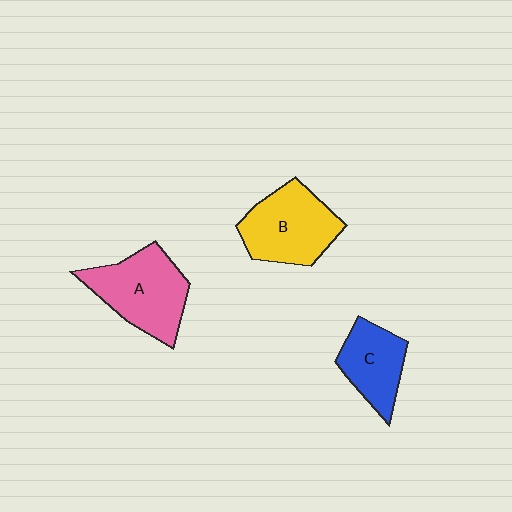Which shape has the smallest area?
Shape C (blue).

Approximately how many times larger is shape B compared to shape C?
Approximately 1.4 times.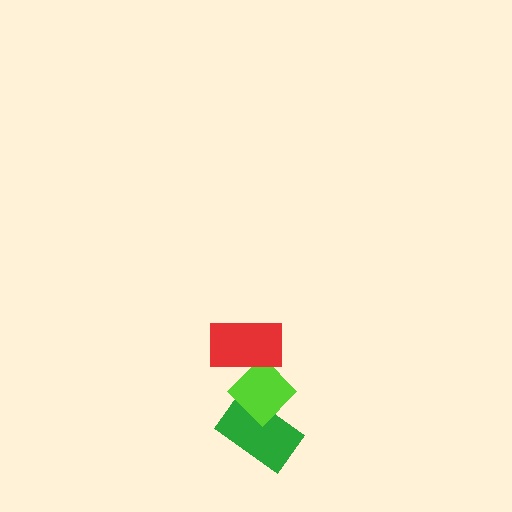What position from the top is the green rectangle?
The green rectangle is 3rd from the top.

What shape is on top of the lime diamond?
The red rectangle is on top of the lime diamond.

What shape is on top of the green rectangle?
The lime diamond is on top of the green rectangle.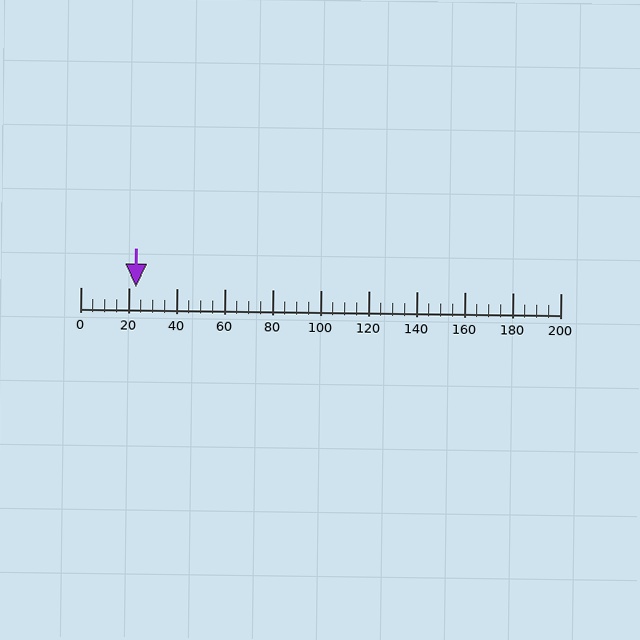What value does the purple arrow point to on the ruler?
The purple arrow points to approximately 23.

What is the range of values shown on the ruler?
The ruler shows values from 0 to 200.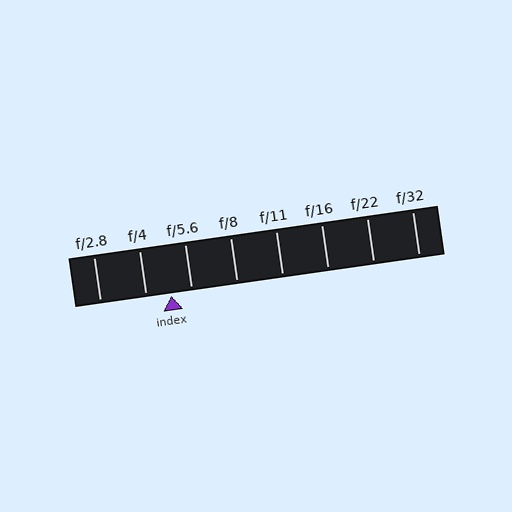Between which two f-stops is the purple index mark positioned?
The index mark is between f/4 and f/5.6.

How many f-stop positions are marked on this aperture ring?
There are 8 f-stop positions marked.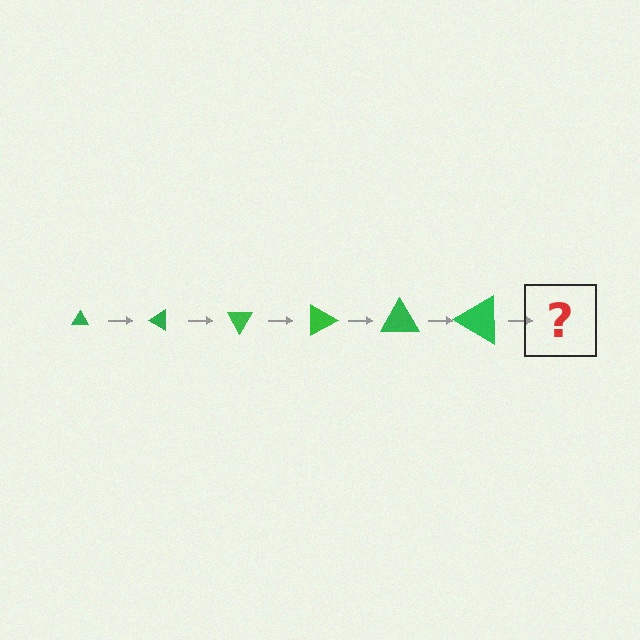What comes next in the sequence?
The next element should be a triangle, larger than the previous one and rotated 180 degrees from the start.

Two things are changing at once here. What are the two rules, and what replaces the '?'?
The two rules are that the triangle grows larger each step and it rotates 30 degrees each step. The '?' should be a triangle, larger than the previous one and rotated 180 degrees from the start.